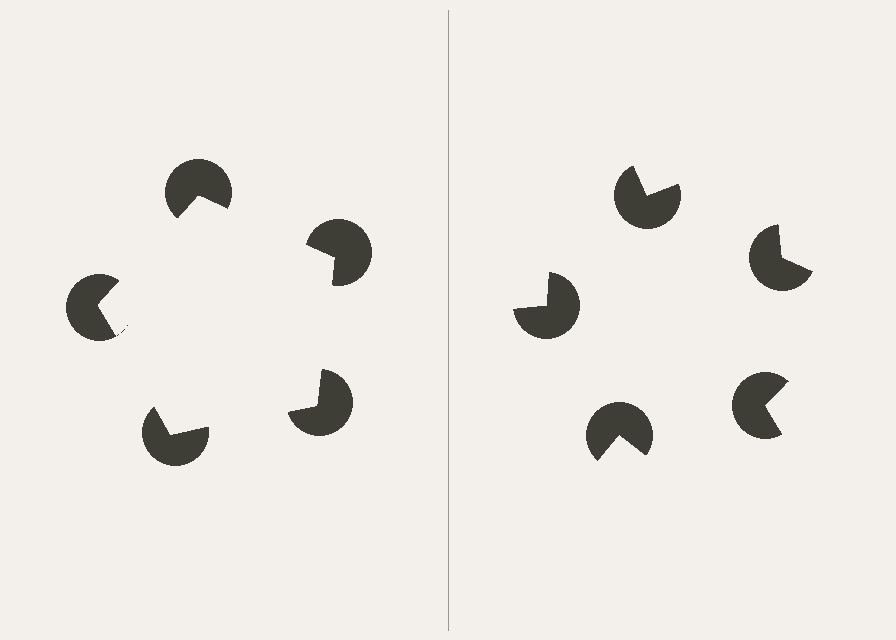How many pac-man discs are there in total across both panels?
10 — 5 on each side.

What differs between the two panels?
The pac-man discs are positioned identically on both sides; only the wedge orientations differ. On the left they align to a pentagon; on the right they are misaligned.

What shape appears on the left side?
An illusory pentagon.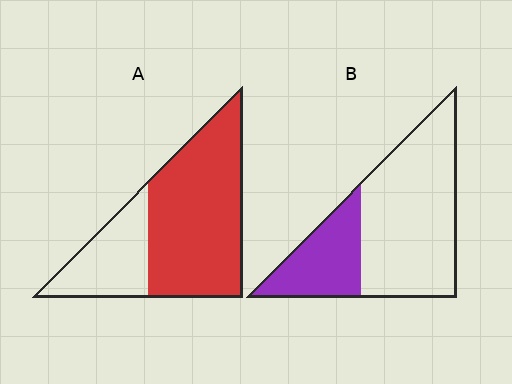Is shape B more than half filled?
No.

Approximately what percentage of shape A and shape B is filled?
A is approximately 70% and B is approximately 30%.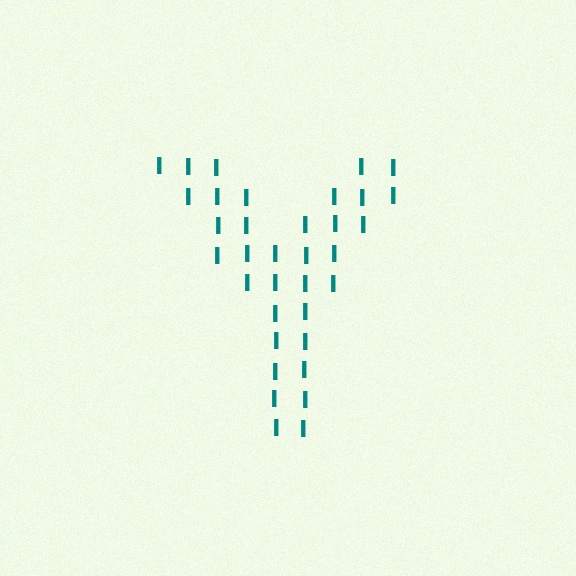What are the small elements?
The small elements are letter I's.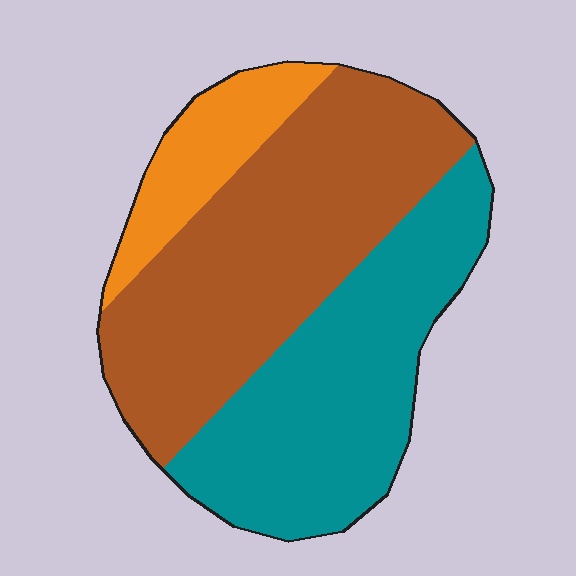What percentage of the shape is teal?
Teal takes up about two fifths (2/5) of the shape.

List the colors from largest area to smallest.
From largest to smallest: brown, teal, orange.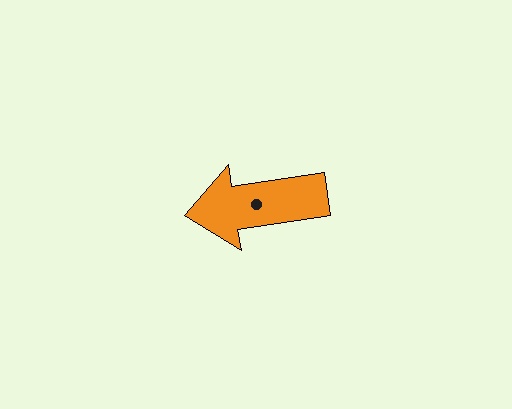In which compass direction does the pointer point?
West.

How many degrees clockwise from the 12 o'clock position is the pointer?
Approximately 261 degrees.